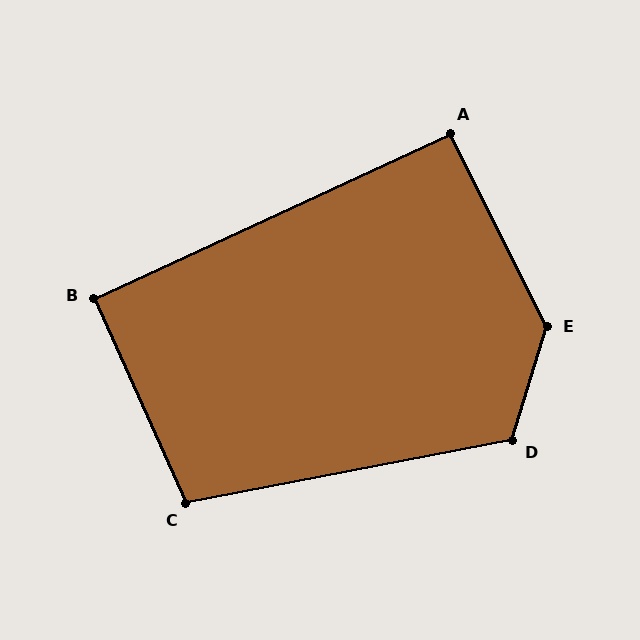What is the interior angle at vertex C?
Approximately 103 degrees (obtuse).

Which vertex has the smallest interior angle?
B, at approximately 91 degrees.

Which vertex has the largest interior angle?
E, at approximately 136 degrees.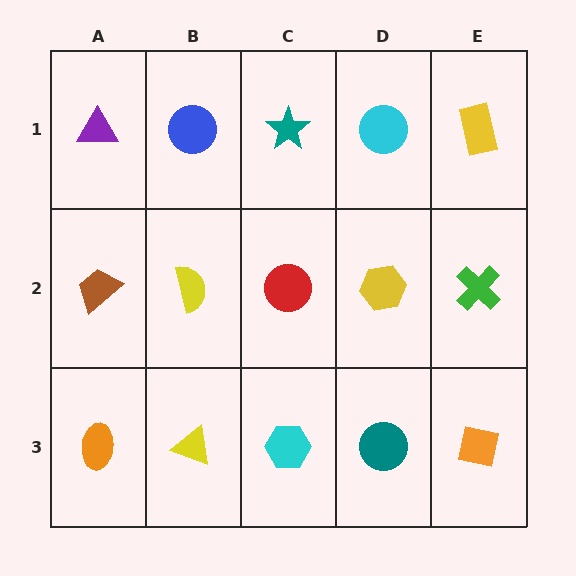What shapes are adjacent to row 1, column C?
A red circle (row 2, column C), a blue circle (row 1, column B), a cyan circle (row 1, column D).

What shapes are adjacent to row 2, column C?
A teal star (row 1, column C), a cyan hexagon (row 3, column C), a yellow semicircle (row 2, column B), a yellow hexagon (row 2, column D).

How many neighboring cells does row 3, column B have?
3.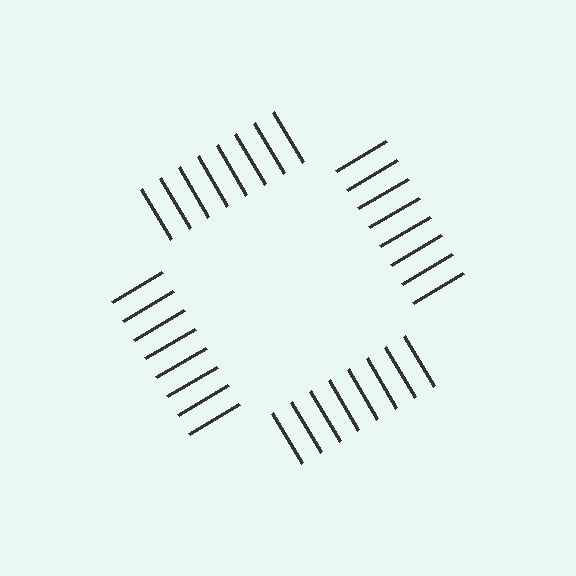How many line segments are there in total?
32 — 8 along each of the 4 edges.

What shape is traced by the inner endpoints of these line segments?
An illusory square — the line segments terminate on its edges but no continuous stroke is drawn.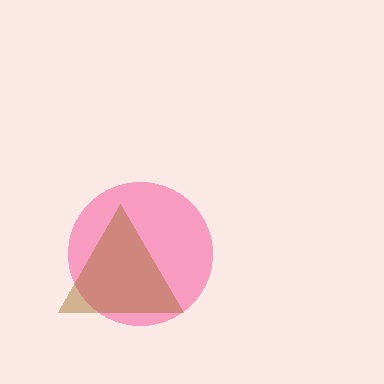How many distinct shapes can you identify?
There are 2 distinct shapes: a pink circle, a brown triangle.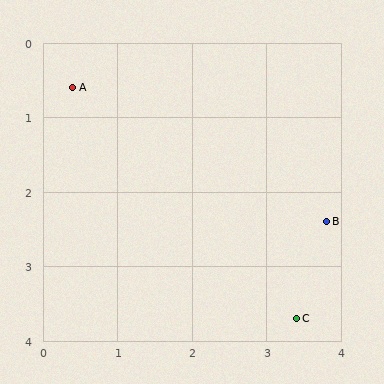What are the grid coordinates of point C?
Point C is at approximately (3.4, 3.7).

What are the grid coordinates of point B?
Point B is at approximately (3.8, 2.4).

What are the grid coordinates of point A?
Point A is at approximately (0.4, 0.6).